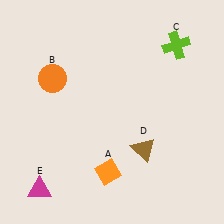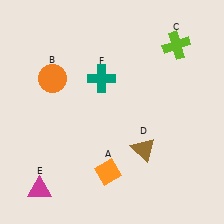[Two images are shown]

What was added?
A teal cross (F) was added in Image 2.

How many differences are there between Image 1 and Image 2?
There is 1 difference between the two images.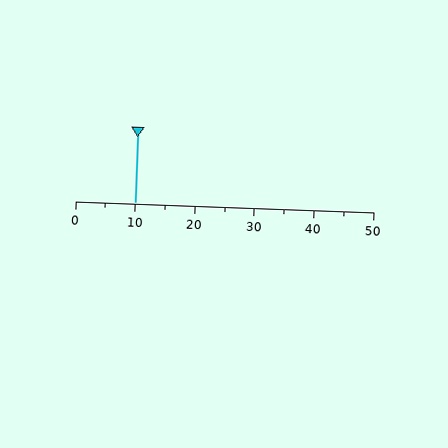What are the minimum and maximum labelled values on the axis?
The axis runs from 0 to 50.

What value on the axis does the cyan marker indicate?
The marker indicates approximately 10.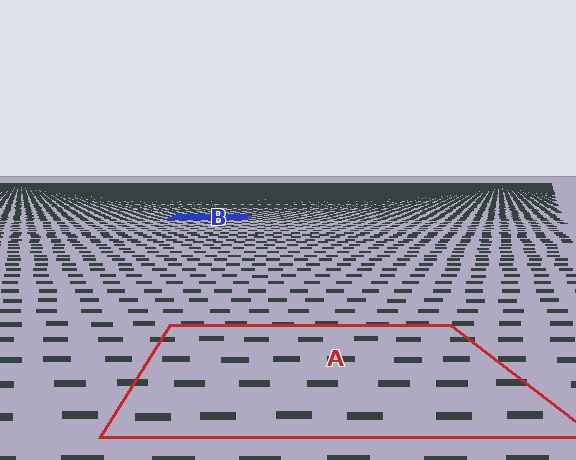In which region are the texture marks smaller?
The texture marks are smaller in region B, because it is farther away.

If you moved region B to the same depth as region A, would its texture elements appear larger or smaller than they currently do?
They would appear larger. At a closer depth, the same texture elements are projected at a bigger on-screen size.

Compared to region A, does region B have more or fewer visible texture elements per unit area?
Region B has more texture elements per unit area — they are packed more densely because it is farther away.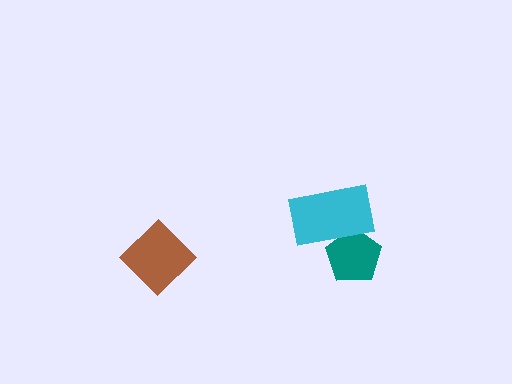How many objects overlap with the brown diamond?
0 objects overlap with the brown diamond.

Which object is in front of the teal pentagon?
The cyan rectangle is in front of the teal pentagon.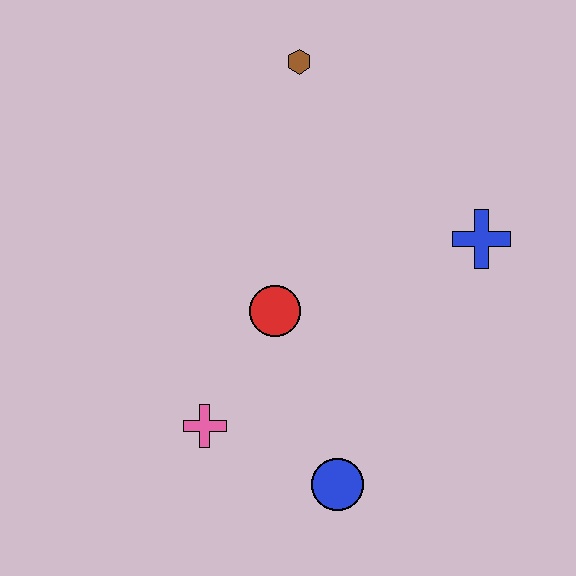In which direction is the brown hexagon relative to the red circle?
The brown hexagon is above the red circle.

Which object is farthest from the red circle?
The brown hexagon is farthest from the red circle.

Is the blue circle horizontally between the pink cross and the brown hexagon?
No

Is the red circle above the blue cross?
No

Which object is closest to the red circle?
The pink cross is closest to the red circle.